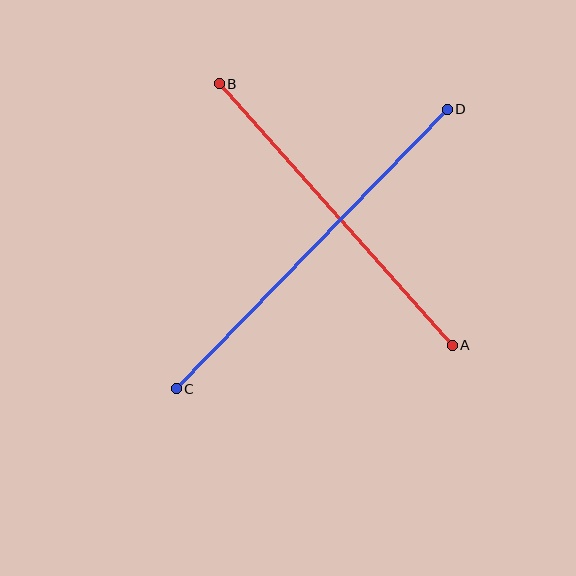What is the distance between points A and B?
The distance is approximately 351 pixels.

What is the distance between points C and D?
The distance is approximately 389 pixels.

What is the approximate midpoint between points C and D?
The midpoint is at approximately (312, 249) pixels.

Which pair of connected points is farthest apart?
Points C and D are farthest apart.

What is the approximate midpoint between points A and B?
The midpoint is at approximately (336, 215) pixels.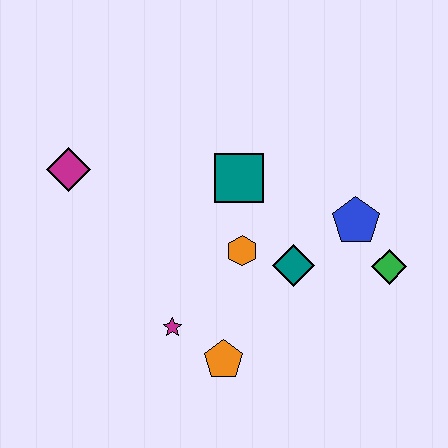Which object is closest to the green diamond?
The blue pentagon is closest to the green diamond.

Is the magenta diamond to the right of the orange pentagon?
No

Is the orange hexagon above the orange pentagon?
Yes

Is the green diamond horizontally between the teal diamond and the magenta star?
No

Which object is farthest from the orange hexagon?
The magenta diamond is farthest from the orange hexagon.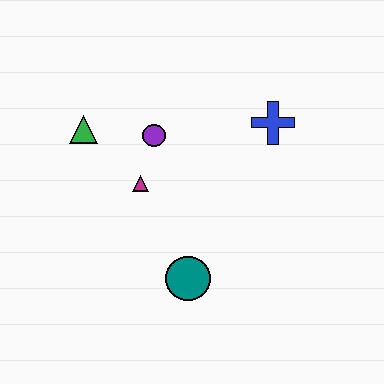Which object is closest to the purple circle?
The magenta triangle is closest to the purple circle.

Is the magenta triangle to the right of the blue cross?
No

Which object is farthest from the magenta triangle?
The blue cross is farthest from the magenta triangle.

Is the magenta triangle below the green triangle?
Yes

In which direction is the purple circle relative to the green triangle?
The purple circle is to the right of the green triangle.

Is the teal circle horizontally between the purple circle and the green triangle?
No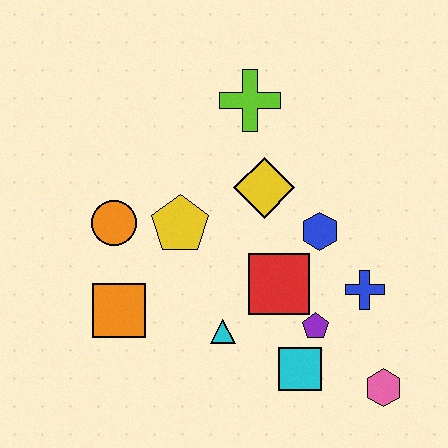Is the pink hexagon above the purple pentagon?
No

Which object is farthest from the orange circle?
The pink hexagon is farthest from the orange circle.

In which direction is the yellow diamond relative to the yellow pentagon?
The yellow diamond is to the right of the yellow pentagon.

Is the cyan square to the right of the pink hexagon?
No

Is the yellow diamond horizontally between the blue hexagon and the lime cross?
Yes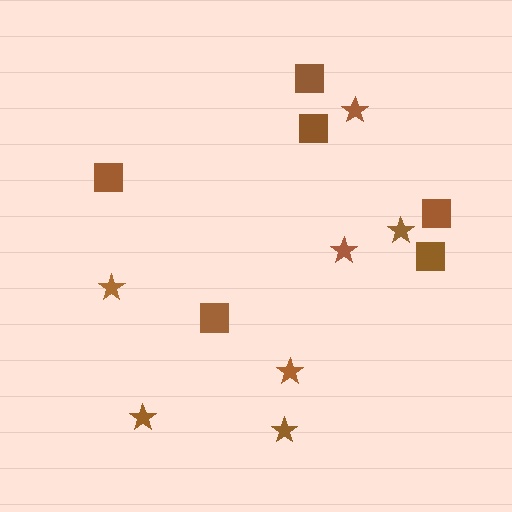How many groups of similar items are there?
There are 2 groups: one group of squares (6) and one group of stars (7).